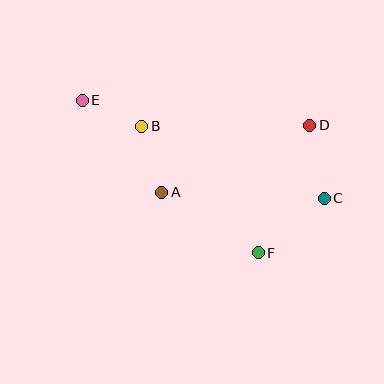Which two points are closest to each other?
Points B and E are closest to each other.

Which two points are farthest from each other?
Points C and E are farthest from each other.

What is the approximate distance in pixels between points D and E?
The distance between D and E is approximately 229 pixels.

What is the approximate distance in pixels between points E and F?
The distance between E and F is approximately 233 pixels.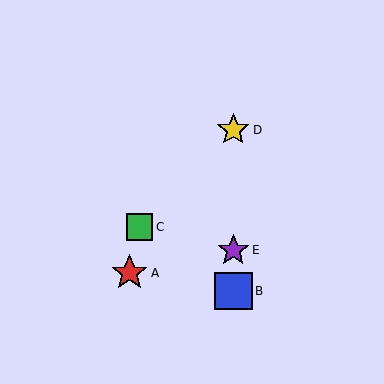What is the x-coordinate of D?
Object D is at x≈233.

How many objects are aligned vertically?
3 objects (B, D, E) are aligned vertically.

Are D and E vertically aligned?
Yes, both are at x≈233.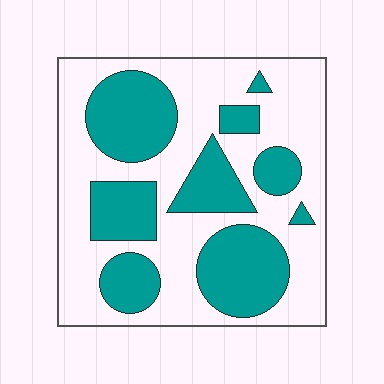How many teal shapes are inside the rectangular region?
9.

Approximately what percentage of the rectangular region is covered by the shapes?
Approximately 40%.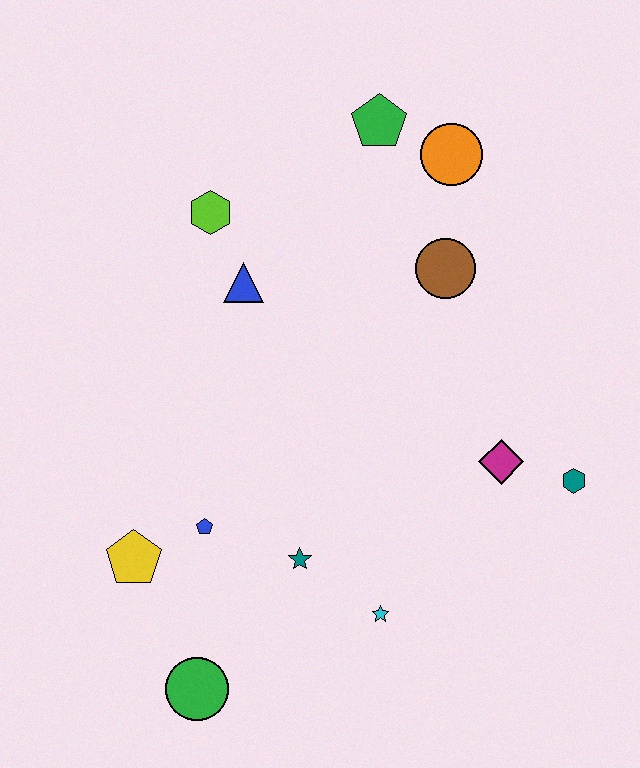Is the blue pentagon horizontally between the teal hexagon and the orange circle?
No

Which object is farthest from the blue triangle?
The green circle is farthest from the blue triangle.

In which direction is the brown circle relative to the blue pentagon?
The brown circle is above the blue pentagon.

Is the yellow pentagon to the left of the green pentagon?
Yes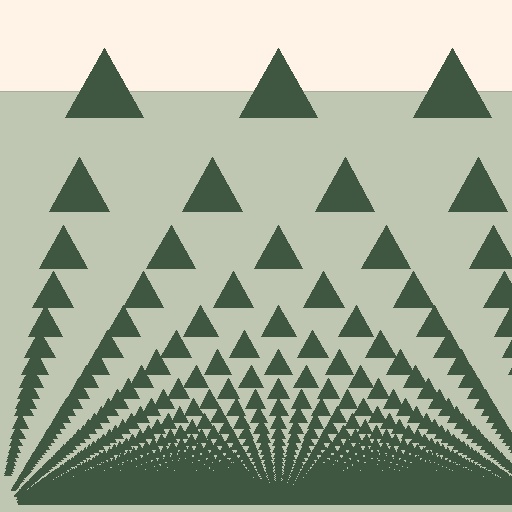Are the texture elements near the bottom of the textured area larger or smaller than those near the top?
Smaller. The gradient is inverted — elements near the bottom are smaller and denser.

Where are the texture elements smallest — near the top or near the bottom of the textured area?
Near the bottom.